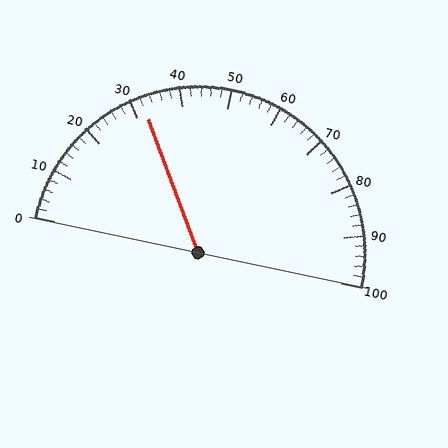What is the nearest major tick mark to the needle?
The nearest major tick mark is 30.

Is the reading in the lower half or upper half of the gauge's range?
The reading is in the lower half of the range (0 to 100).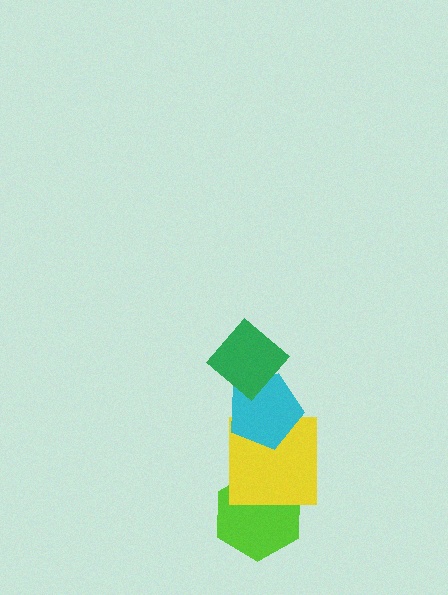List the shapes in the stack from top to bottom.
From top to bottom: the green diamond, the cyan pentagon, the yellow square, the lime hexagon.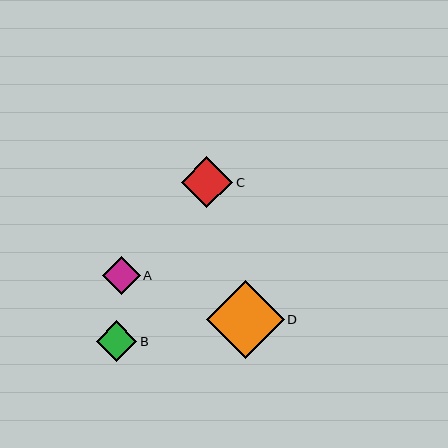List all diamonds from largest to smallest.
From largest to smallest: D, C, B, A.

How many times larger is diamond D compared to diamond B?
Diamond D is approximately 1.9 times the size of diamond B.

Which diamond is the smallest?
Diamond A is the smallest with a size of approximately 38 pixels.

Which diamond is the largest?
Diamond D is the largest with a size of approximately 78 pixels.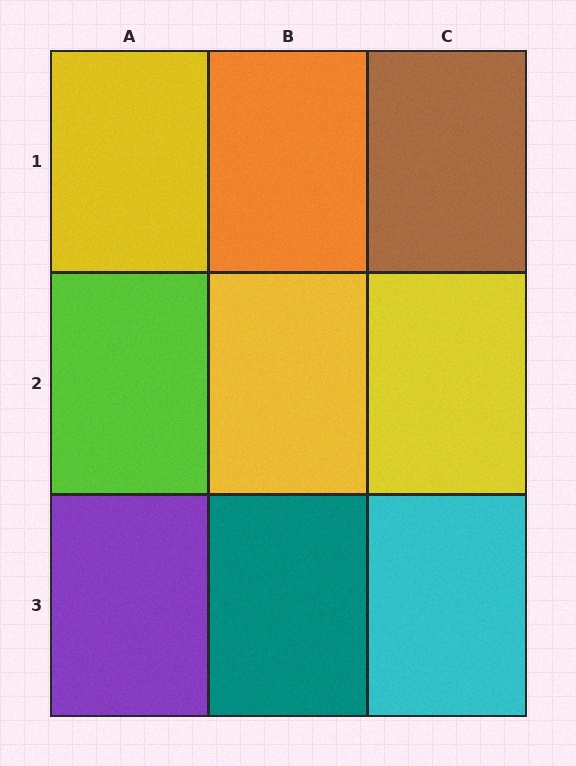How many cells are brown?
1 cell is brown.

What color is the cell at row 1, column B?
Orange.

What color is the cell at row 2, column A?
Lime.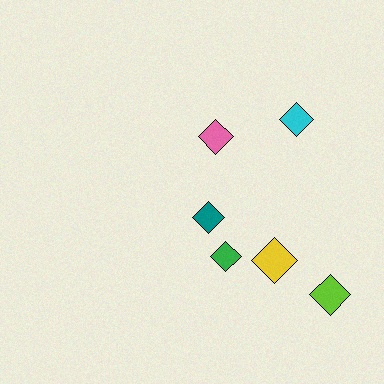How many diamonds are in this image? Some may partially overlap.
There are 6 diamonds.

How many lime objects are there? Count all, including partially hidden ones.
There is 1 lime object.